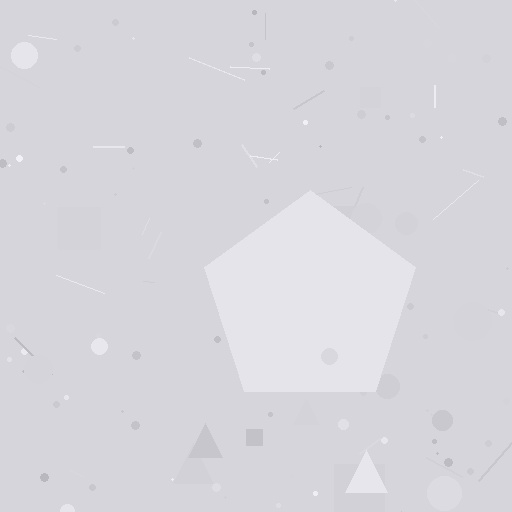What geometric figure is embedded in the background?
A pentagon is embedded in the background.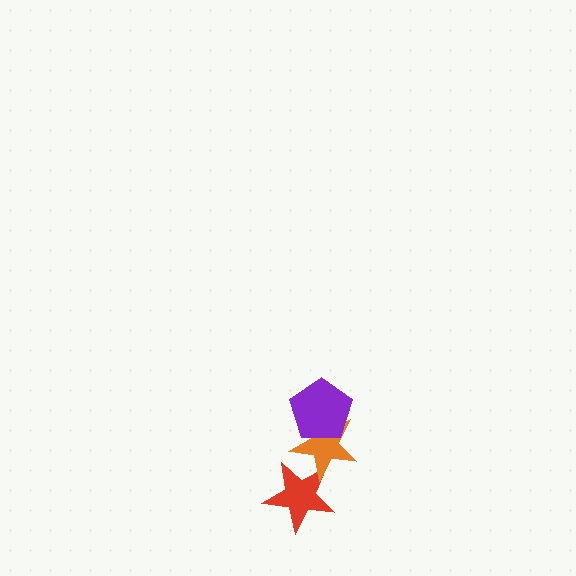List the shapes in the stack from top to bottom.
From top to bottom: the purple pentagon, the orange star, the red star.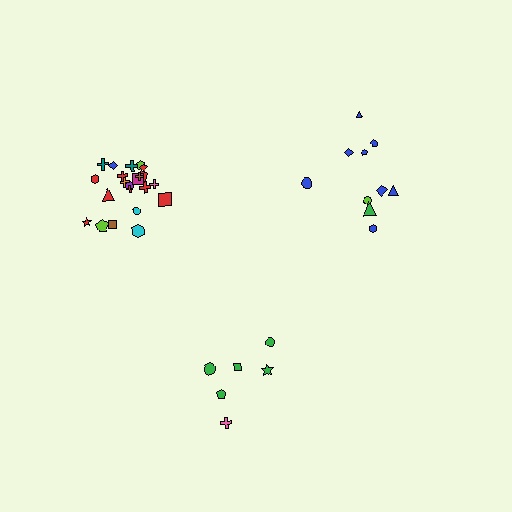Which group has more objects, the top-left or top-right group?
The top-left group.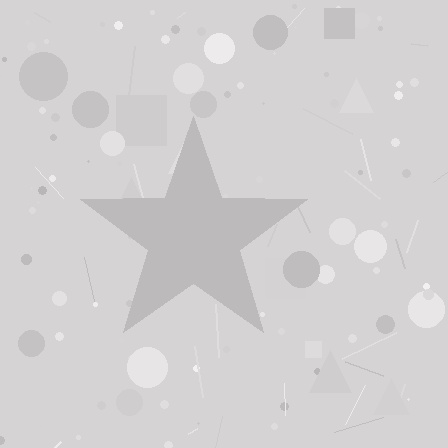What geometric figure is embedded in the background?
A star is embedded in the background.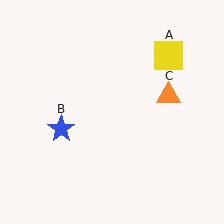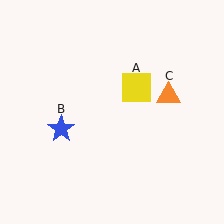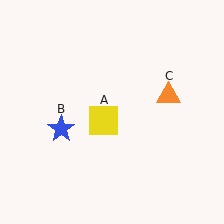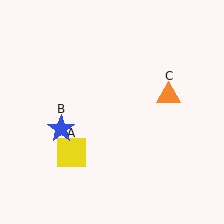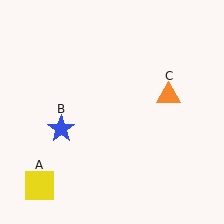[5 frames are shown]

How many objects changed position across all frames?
1 object changed position: yellow square (object A).